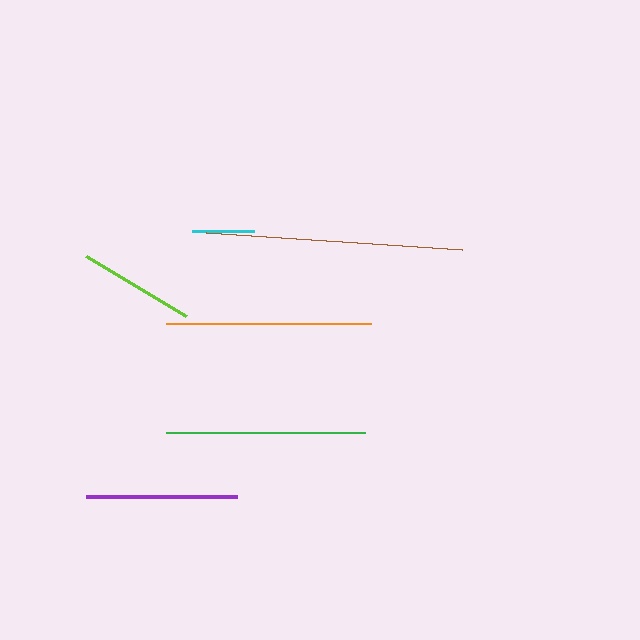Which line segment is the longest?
The brown line is the longest at approximately 257 pixels.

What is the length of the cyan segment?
The cyan segment is approximately 62 pixels long.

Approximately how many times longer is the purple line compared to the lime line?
The purple line is approximately 1.3 times the length of the lime line.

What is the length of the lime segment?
The lime segment is approximately 117 pixels long.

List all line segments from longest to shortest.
From longest to shortest: brown, orange, green, purple, lime, cyan.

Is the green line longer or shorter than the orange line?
The orange line is longer than the green line.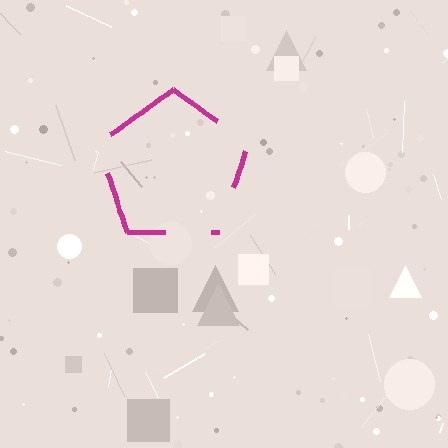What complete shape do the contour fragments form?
The contour fragments form a pentagon.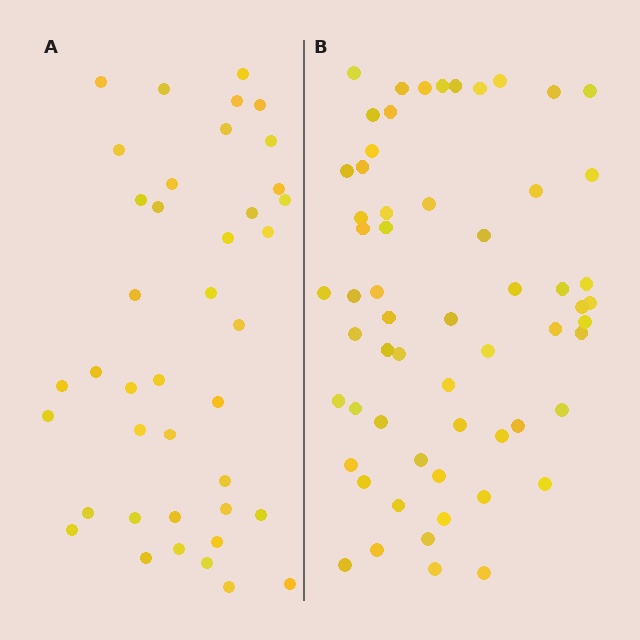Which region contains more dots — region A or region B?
Region B (the right region) has more dots.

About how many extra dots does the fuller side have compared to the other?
Region B has approximately 20 more dots than region A.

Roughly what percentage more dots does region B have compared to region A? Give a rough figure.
About 50% more.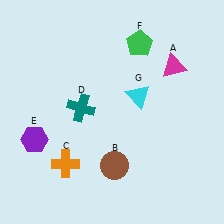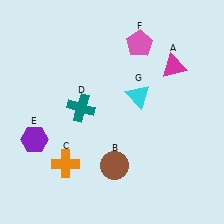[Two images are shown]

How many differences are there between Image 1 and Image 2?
There is 1 difference between the two images.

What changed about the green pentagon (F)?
In Image 1, F is green. In Image 2, it changed to pink.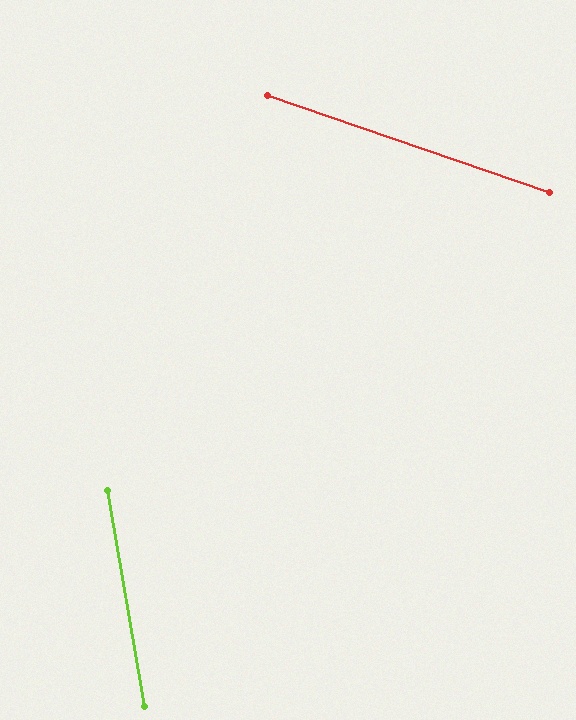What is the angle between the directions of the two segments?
Approximately 61 degrees.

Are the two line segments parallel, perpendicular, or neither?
Neither parallel nor perpendicular — they differ by about 61°.